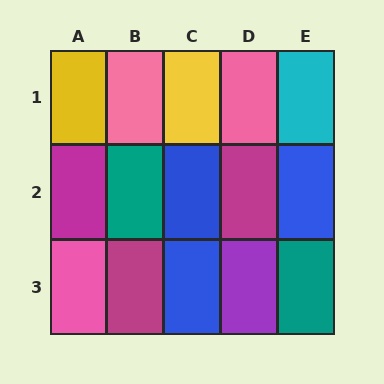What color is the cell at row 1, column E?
Cyan.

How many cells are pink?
3 cells are pink.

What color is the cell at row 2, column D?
Magenta.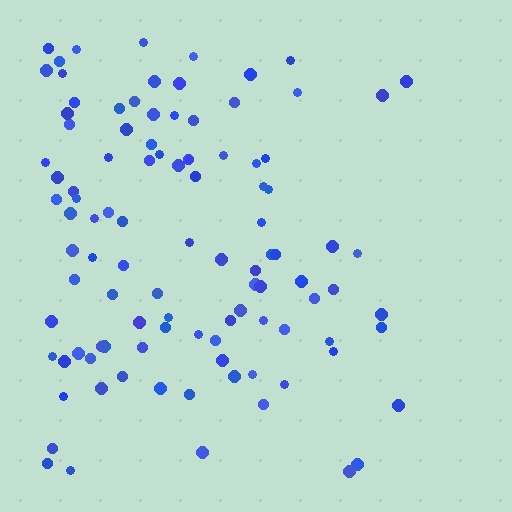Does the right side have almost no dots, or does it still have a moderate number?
Still a moderate number, just noticeably fewer than the left.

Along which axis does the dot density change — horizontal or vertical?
Horizontal.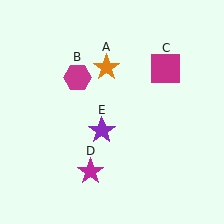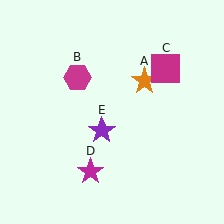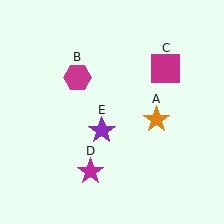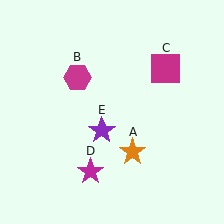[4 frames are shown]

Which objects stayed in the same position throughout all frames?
Magenta hexagon (object B) and magenta square (object C) and magenta star (object D) and purple star (object E) remained stationary.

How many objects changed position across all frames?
1 object changed position: orange star (object A).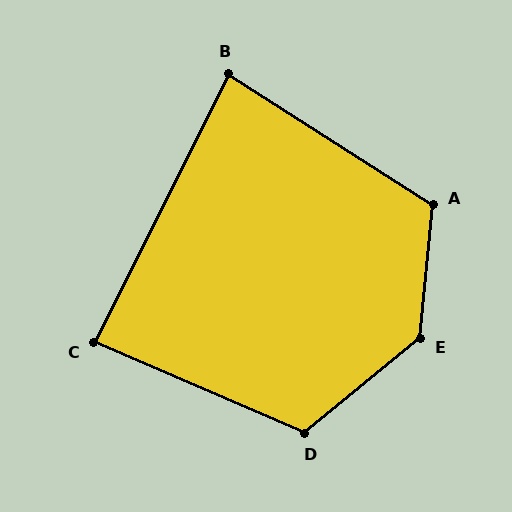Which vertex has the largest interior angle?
E, at approximately 135 degrees.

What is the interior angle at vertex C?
Approximately 87 degrees (approximately right).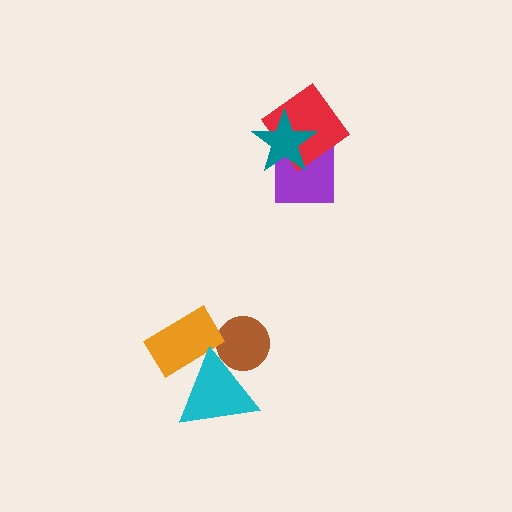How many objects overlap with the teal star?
2 objects overlap with the teal star.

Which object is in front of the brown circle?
The cyan triangle is in front of the brown circle.